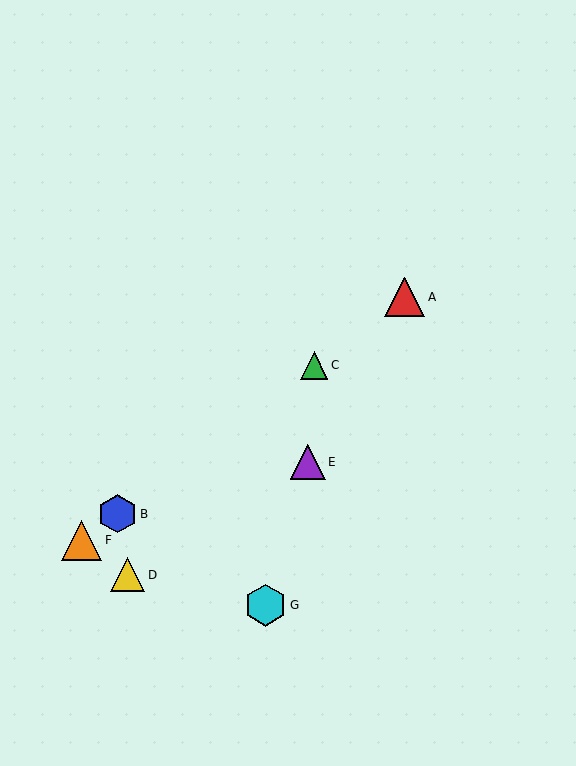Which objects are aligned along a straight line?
Objects A, B, C, F are aligned along a straight line.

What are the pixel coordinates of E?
Object E is at (308, 462).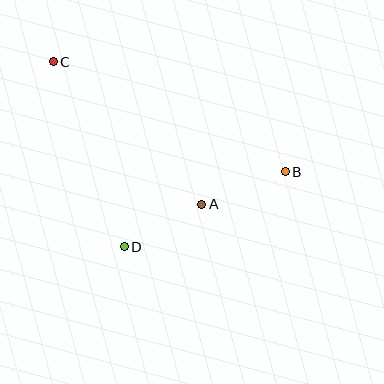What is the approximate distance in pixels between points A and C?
The distance between A and C is approximately 206 pixels.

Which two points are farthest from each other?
Points B and C are farthest from each other.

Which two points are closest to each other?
Points A and D are closest to each other.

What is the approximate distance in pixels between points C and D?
The distance between C and D is approximately 198 pixels.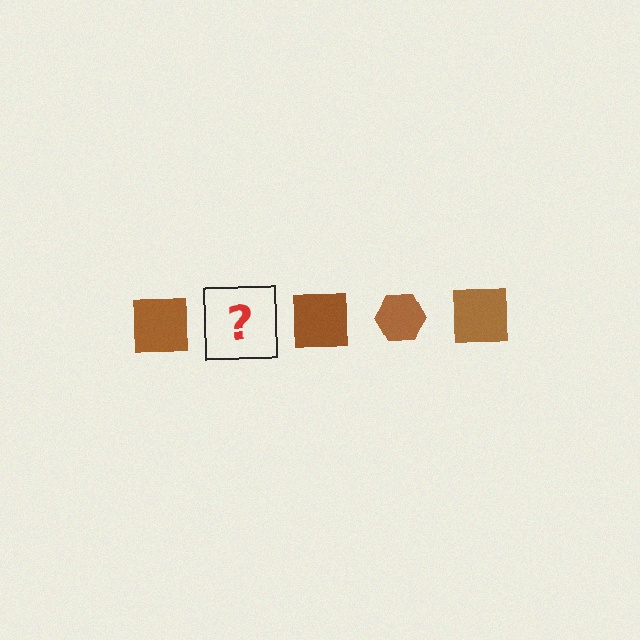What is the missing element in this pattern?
The missing element is a brown hexagon.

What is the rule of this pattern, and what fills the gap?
The rule is that the pattern cycles through square, hexagon shapes in brown. The gap should be filled with a brown hexagon.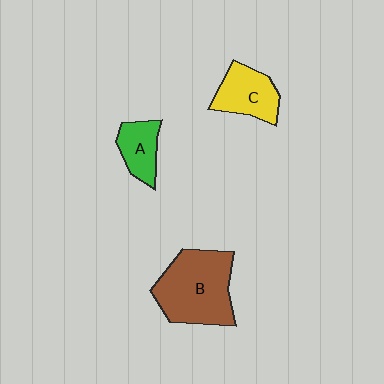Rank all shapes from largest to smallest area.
From largest to smallest: B (brown), C (yellow), A (green).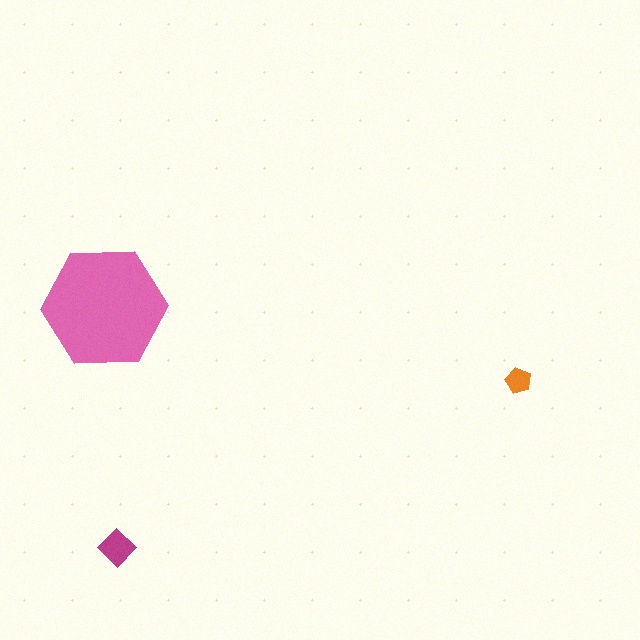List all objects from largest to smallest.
The pink hexagon, the magenta diamond, the orange pentagon.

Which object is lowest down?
The magenta diamond is bottommost.